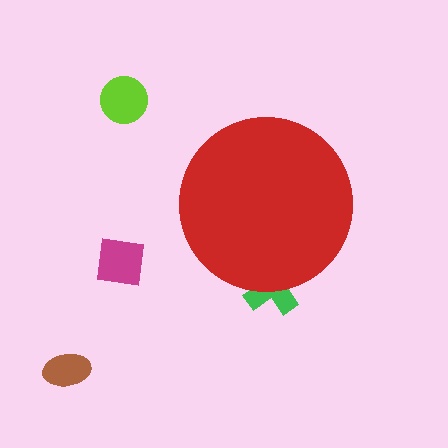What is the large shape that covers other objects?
A red circle.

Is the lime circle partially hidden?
No, the lime circle is fully visible.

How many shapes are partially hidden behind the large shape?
1 shape is partially hidden.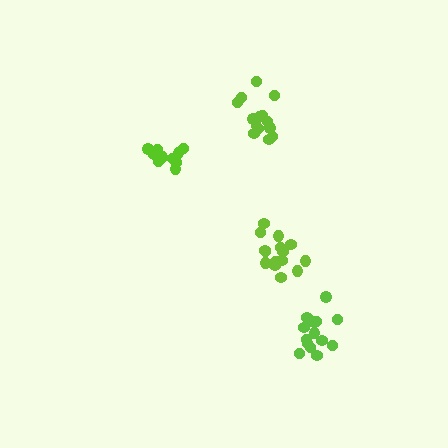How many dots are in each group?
Group 1: 10 dots, Group 2: 15 dots, Group 3: 14 dots, Group 4: 14 dots (53 total).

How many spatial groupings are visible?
There are 4 spatial groupings.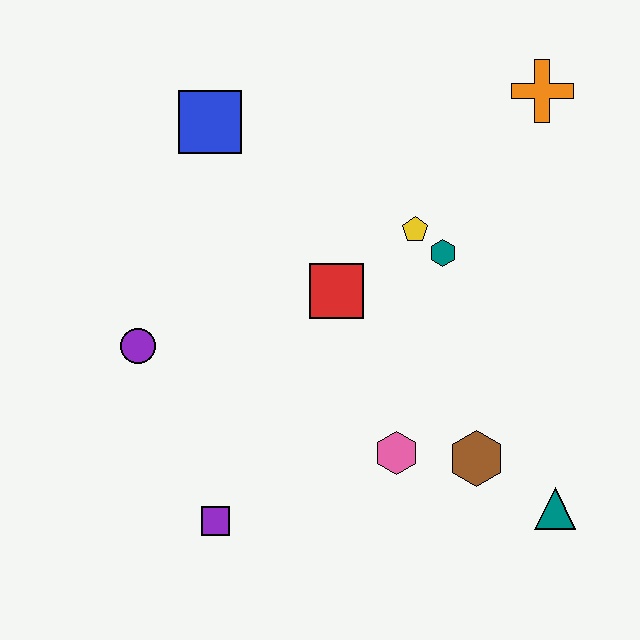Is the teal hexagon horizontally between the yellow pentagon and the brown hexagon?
Yes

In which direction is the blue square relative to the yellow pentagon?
The blue square is to the left of the yellow pentagon.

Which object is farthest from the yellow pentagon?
The purple square is farthest from the yellow pentagon.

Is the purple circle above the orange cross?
No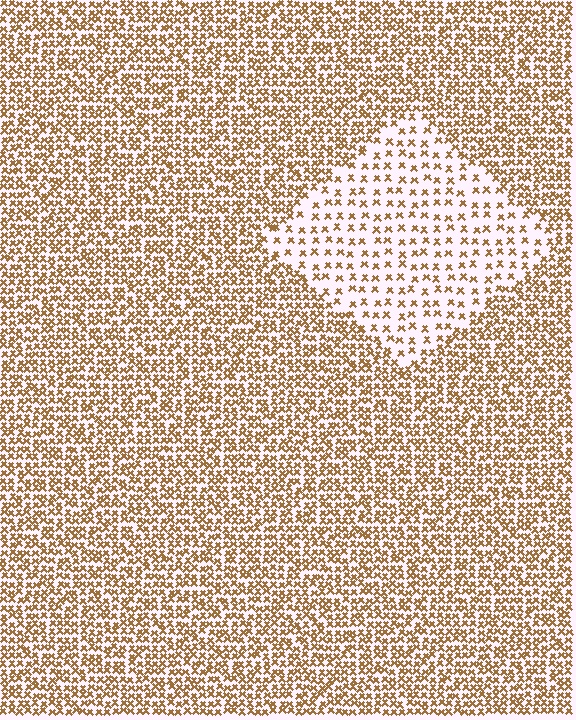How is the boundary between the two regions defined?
The boundary is defined by a change in element density (approximately 2.4x ratio). All elements are the same color, size, and shape.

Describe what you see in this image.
The image contains small brown elements arranged at two different densities. A diamond-shaped region is visible where the elements are less densely packed than the surrounding area.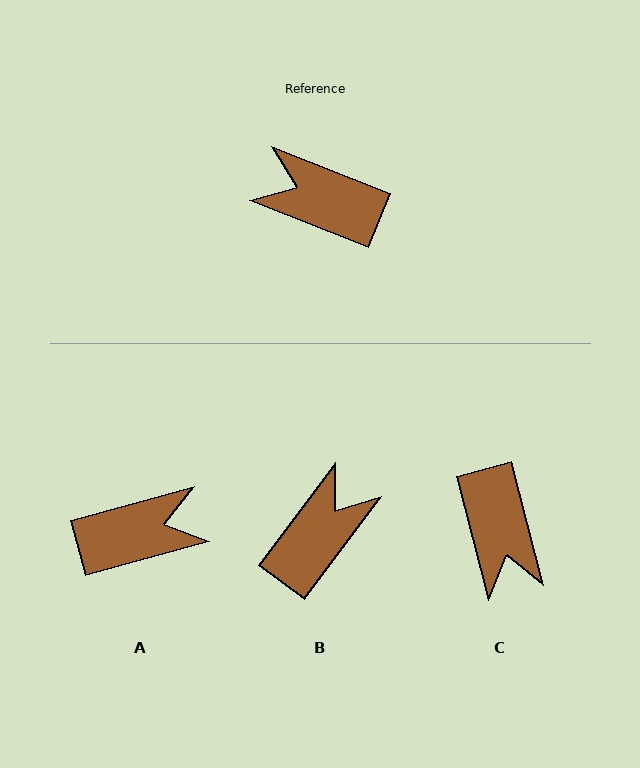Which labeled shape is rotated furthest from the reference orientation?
A, about 143 degrees away.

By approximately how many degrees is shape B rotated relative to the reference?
Approximately 105 degrees clockwise.